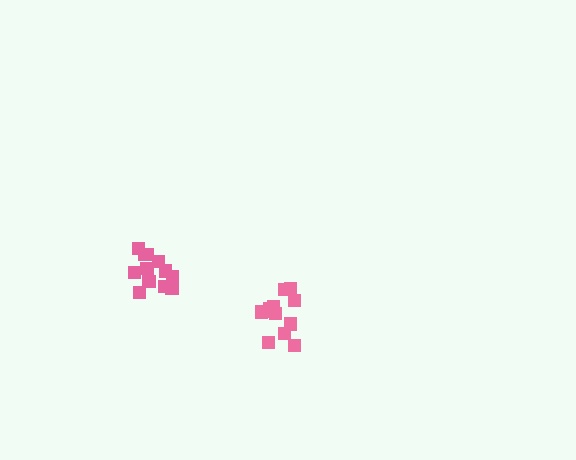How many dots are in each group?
Group 1: 12 dots, Group 2: 12 dots (24 total).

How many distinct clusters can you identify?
There are 2 distinct clusters.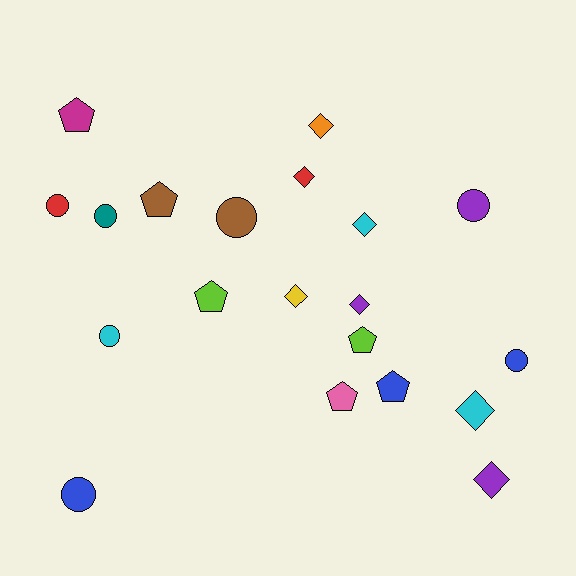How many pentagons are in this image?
There are 6 pentagons.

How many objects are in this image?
There are 20 objects.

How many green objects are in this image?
There are no green objects.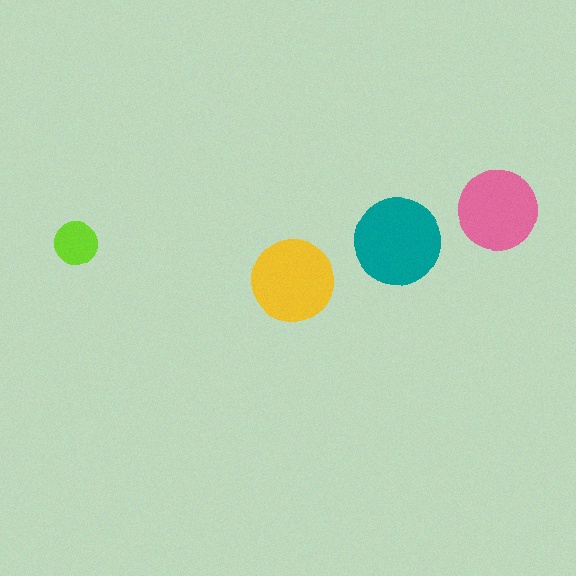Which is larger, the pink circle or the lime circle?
The pink one.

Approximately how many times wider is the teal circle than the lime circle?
About 2 times wider.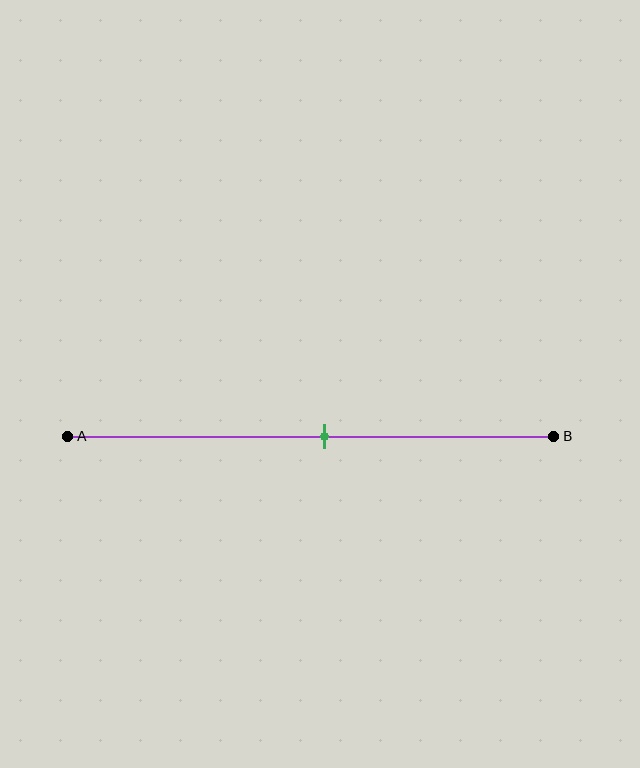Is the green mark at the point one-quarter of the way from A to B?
No, the mark is at about 55% from A, not at the 25% one-quarter point.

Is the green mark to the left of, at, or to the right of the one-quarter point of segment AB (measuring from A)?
The green mark is to the right of the one-quarter point of segment AB.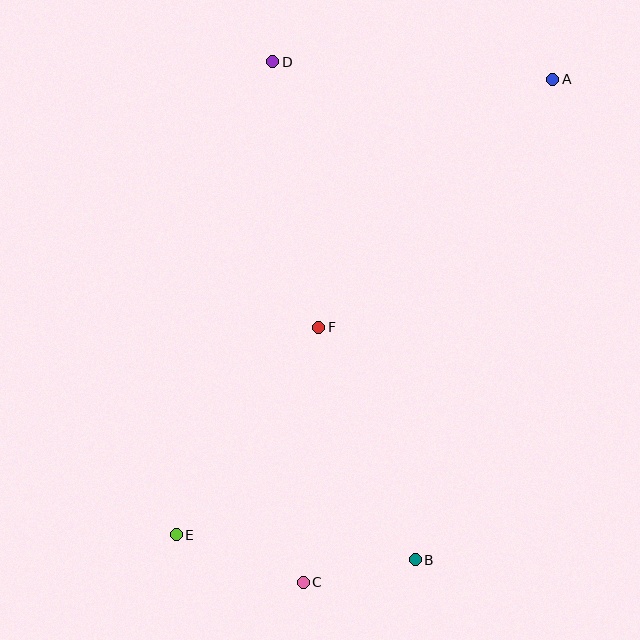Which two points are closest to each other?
Points B and C are closest to each other.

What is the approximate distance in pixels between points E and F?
The distance between E and F is approximately 251 pixels.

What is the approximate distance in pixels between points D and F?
The distance between D and F is approximately 270 pixels.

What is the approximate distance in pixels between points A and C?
The distance between A and C is approximately 561 pixels.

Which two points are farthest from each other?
Points A and E are farthest from each other.